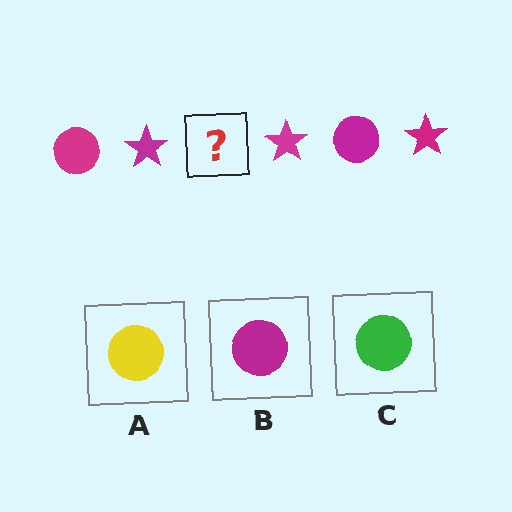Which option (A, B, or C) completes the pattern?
B.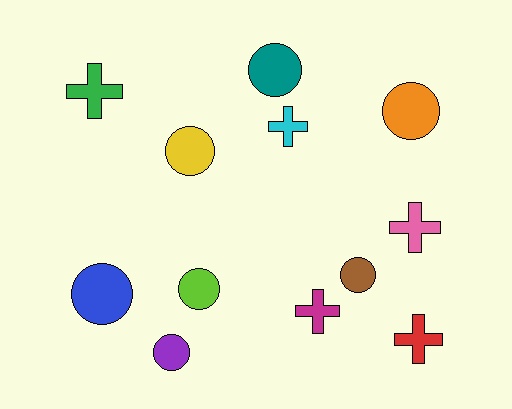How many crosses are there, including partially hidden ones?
There are 5 crosses.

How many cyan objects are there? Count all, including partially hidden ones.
There is 1 cyan object.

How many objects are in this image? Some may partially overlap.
There are 12 objects.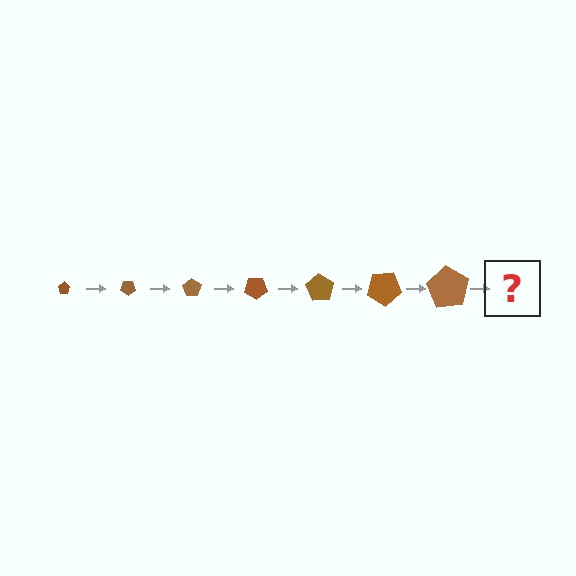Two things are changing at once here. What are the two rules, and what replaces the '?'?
The two rules are that the pentagon grows larger each step and it rotates 35 degrees each step. The '?' should be a pentagon, larger than the previous one and rotated 245 degrees from the start.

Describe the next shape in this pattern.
It should be a pentagon, larger than the previous one and rotated 245 degrees from the start.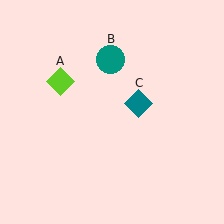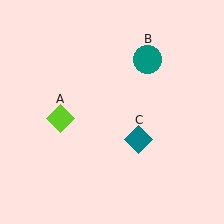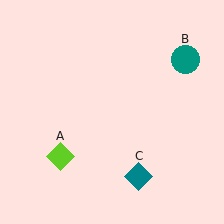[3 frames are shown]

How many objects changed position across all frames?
3 objects changed position: lime diamond (object A), teal circle (object B), teal diamond (object C).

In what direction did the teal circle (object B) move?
The teal circle (object B) moved right.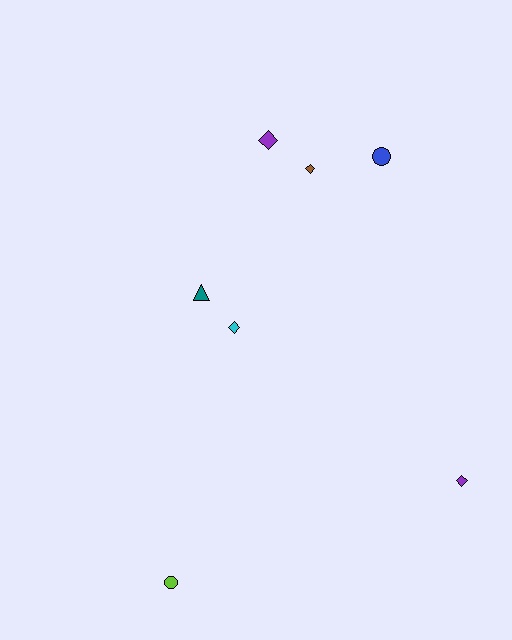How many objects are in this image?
There are 7 objects.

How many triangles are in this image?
There is 1 triangle.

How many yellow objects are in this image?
There are no yellow objects.